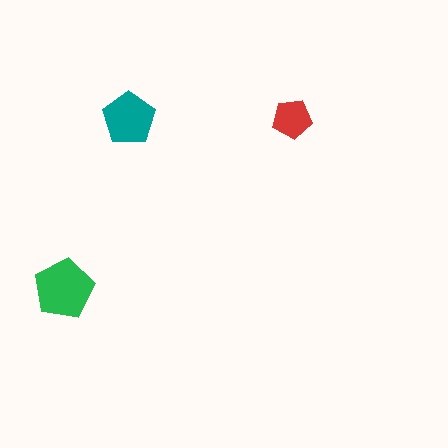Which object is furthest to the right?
The red pentagon is rightmost.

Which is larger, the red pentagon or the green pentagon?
The green one.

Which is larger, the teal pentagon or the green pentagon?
The green one.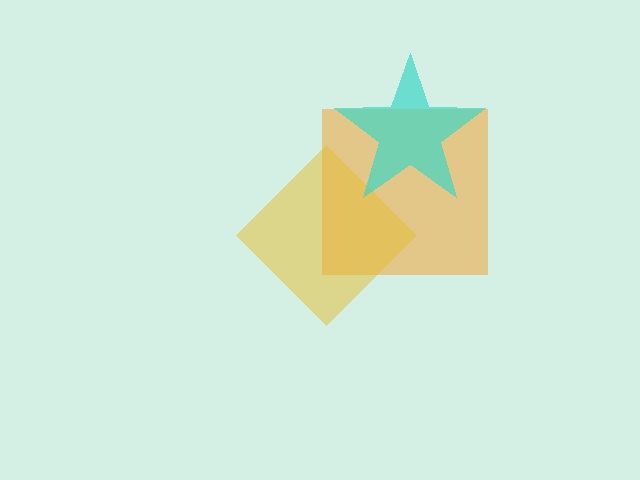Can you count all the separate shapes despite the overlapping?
Yes, there are 3 separate shapes.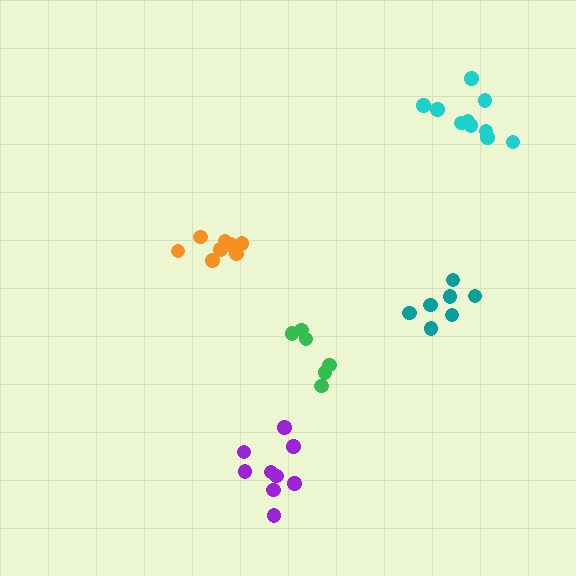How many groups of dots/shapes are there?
There are 5 groups.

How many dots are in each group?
Group 1: 7 dots, Group 2: 8 dots, Group 3: 9 dots, Group 4: 6 dots, Group 5: 10 dots (40 total).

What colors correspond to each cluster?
The clusters are colored: teal, orange, purple, green, cyan.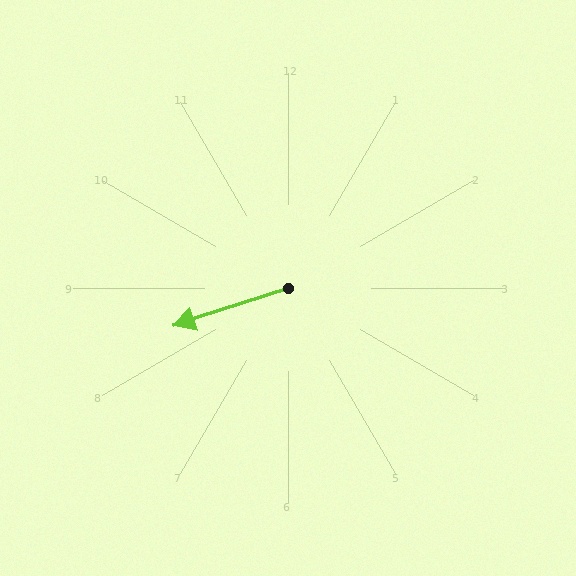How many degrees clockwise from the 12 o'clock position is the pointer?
Approximately 252 degrees.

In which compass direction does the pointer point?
West.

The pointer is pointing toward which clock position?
Roughly 8 o'clock.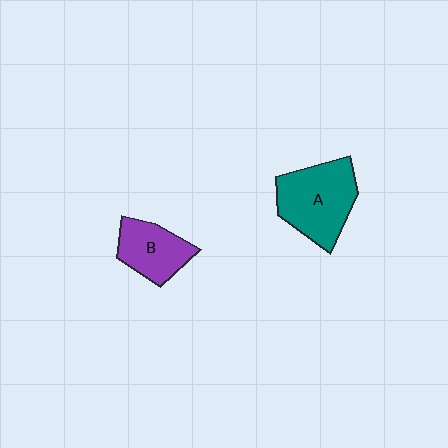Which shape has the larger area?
Shape A (teal).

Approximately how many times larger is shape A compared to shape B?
Approximately 1.5 times.